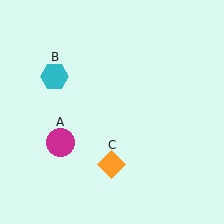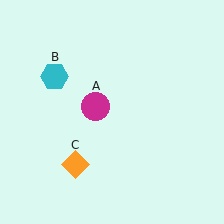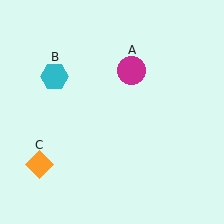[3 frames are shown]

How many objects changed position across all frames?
2 objects changed position: magenta circle (object A), orange diamond (object C).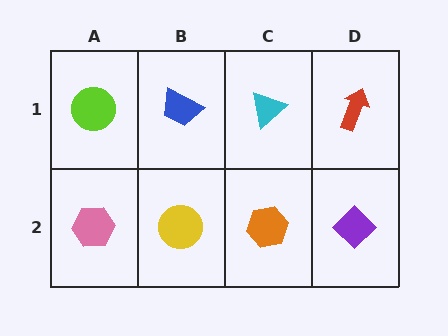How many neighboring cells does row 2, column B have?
3.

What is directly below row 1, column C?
An orange hexagon.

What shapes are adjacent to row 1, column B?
A yellow circle (row 2, column B), a lime circle (row 1, column A), a cyan triangle (row 1, column C).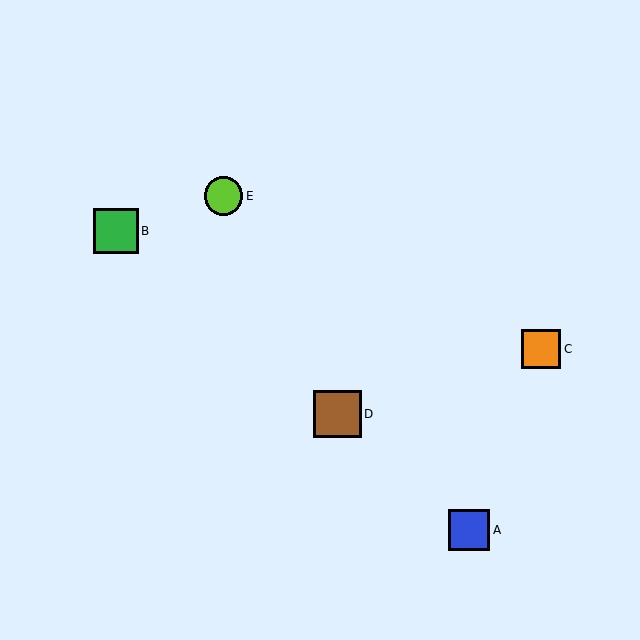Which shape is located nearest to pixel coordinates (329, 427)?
The brown square (labeled D) at (337, 414) is nearest to that location.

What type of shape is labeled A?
Shape A is a blue square.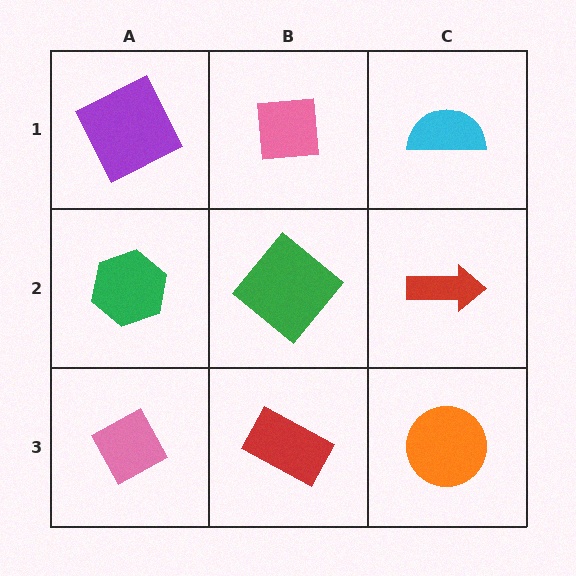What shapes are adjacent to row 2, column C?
A cyan semicircle (row 1, column C), an orange circle (row 3, column C), a green diamond (row 2, column B).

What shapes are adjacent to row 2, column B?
A pink square (row 1, column B), a red rectangle (row 3, column B), a green hexagon (row 2, column A), a red arrow (row 2, column C).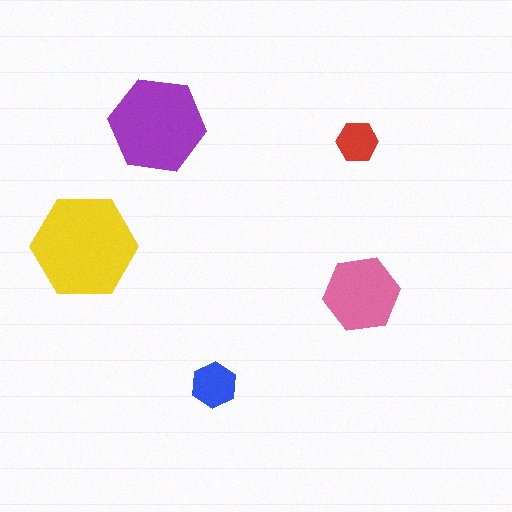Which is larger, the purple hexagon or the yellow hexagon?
The yellow one.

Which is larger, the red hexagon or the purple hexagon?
The purple one.